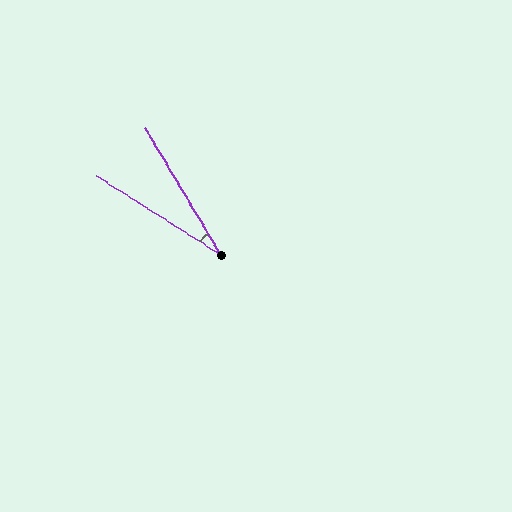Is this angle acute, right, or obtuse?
It is acute.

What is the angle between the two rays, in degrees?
Approximately 27 degrees.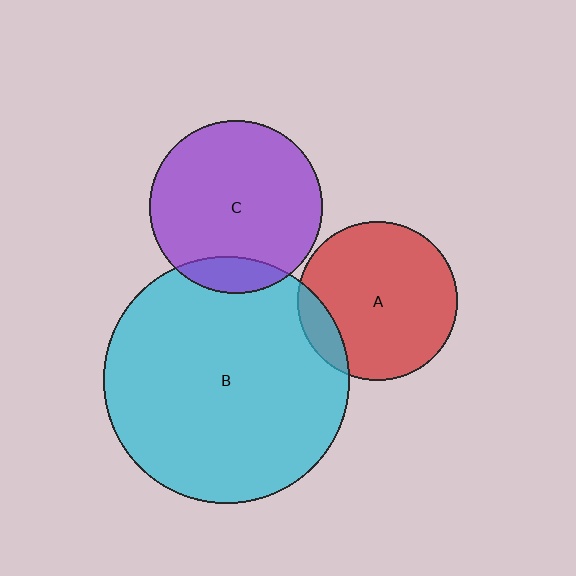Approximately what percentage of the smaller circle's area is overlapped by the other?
Approximately 10%.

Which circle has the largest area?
Circle B (cyan).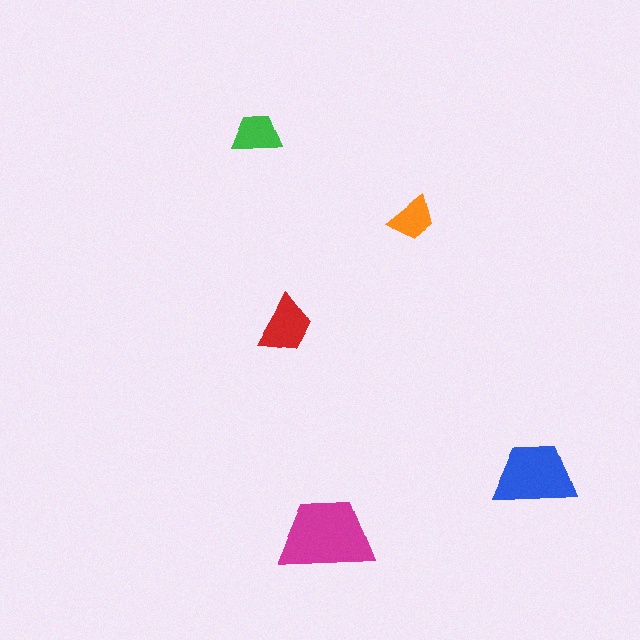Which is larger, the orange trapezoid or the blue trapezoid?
The blue one.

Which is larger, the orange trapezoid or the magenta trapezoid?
The magenta one.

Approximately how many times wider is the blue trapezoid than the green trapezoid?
About 1.5 times wider.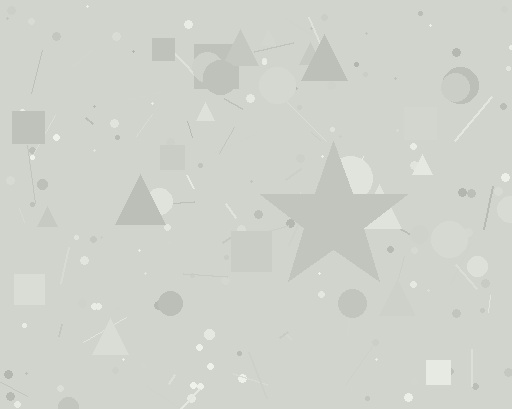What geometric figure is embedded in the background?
A star is embedded in the background.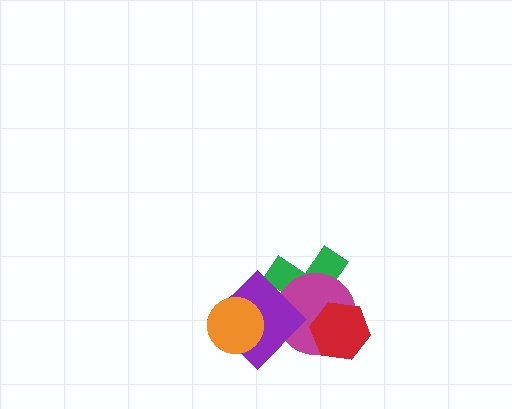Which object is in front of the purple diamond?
The orange circle is in front of the purple diamond.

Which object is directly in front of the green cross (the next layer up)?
The magenta circle is directly in front of the green cross.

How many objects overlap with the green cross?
3 objects overlap with the green cross.